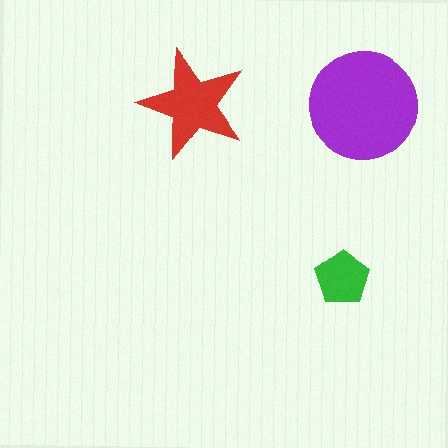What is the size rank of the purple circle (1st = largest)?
1st.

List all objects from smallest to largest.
The green pentagon, the red star, the purple circle.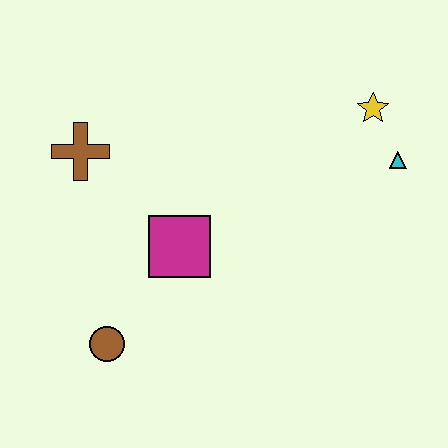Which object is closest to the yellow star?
The cyan triangle is closest to the yellow star.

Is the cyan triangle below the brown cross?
Yes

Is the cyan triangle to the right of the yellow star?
Yes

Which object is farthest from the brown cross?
The cyan triangle is farthest from the brown cross.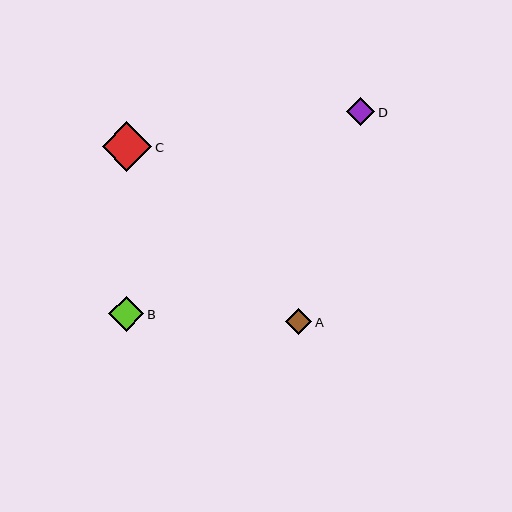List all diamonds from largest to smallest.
From largest to smallest: C, B, D, A.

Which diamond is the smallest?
Diamond A is the smallest with a size of approximately 26 pixels.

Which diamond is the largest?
Diamond C is the largest with a size of approximately 50 pixels.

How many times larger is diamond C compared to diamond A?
Diamond C is approximately 1.9 times the size of diamond A.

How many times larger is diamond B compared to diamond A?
Diamond B is approximately 1.3 times the size of diamond A.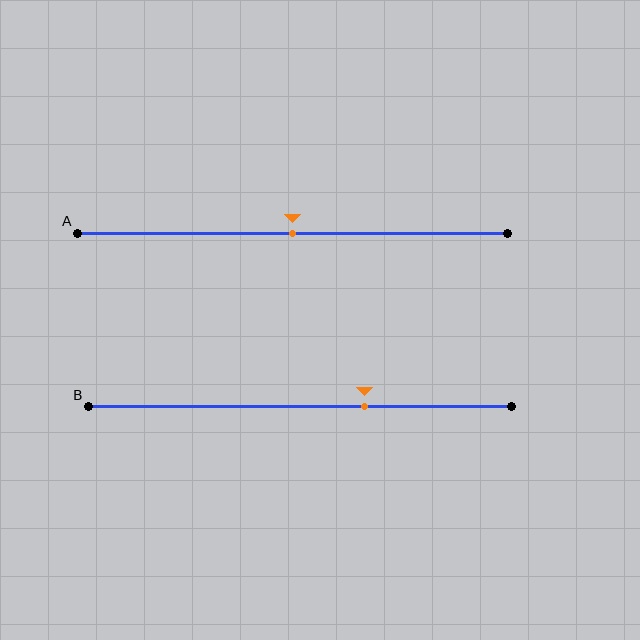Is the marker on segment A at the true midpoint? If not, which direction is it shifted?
Yes, the marker on segment A is at the true midpoint.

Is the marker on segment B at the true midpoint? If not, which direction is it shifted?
No, the marker on segment B is shifted to the right by about 15% of the segment length.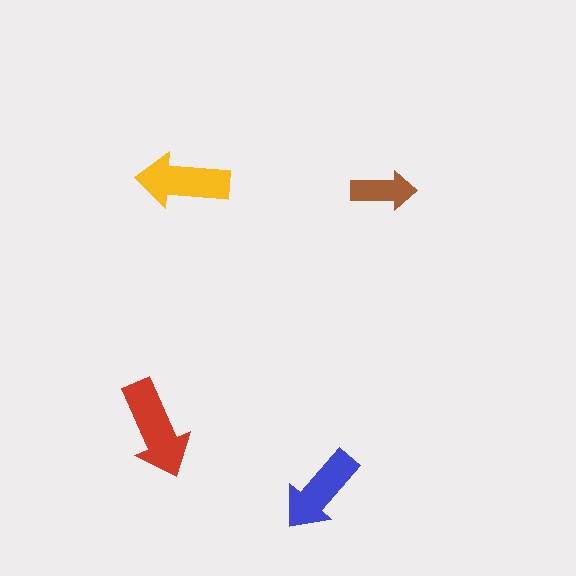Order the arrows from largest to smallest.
the red one, the yellow one, the blue one, the brown one.